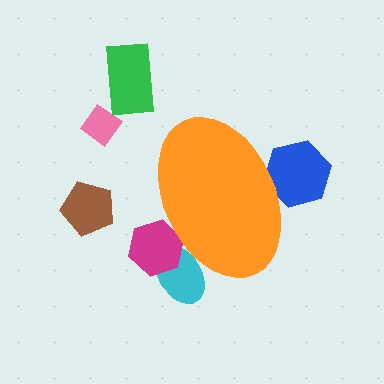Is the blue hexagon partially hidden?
Yes, the blue hexagon is partially hidden behind the orange ellipse.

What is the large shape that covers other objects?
An orange ellipse.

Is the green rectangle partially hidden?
No, the green rectangle is fully visible.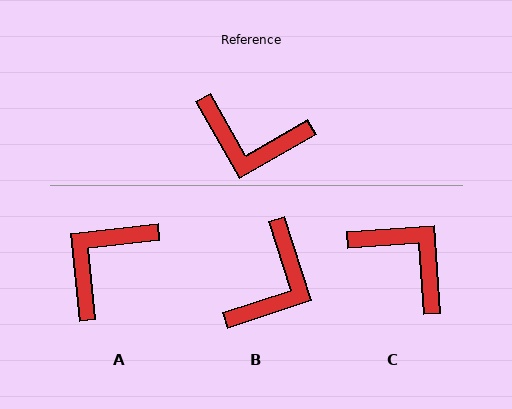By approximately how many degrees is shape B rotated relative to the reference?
Approximately 78 degrees counter-clockwise.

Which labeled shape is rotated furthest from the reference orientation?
C, about 154 degrees away.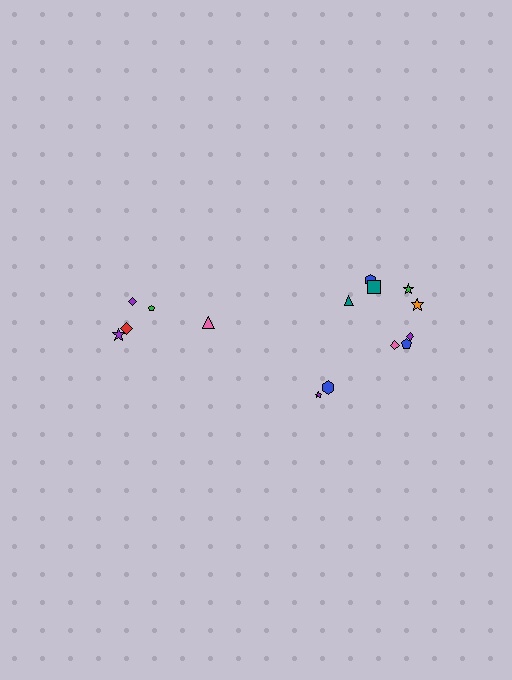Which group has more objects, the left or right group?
The right group.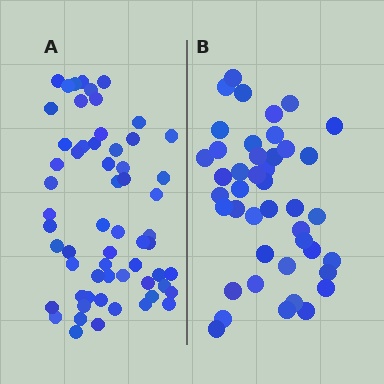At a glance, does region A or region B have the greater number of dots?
Region A (the left region) has more dots.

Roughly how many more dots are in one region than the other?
Region A has approximately 15 more dots than region B.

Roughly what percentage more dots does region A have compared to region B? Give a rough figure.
About 40% more.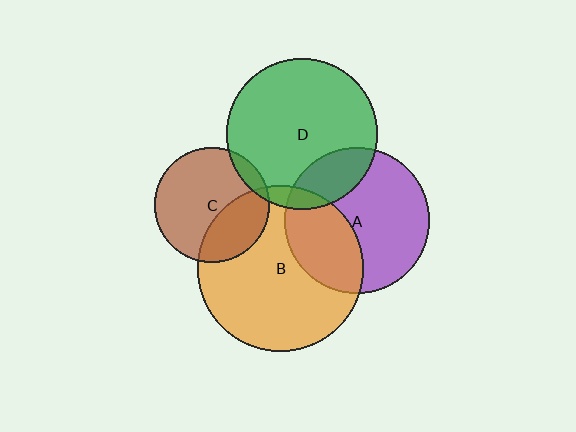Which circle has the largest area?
Circle B (orange).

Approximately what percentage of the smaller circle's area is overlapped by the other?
Approximately 5%.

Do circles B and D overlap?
Yes.